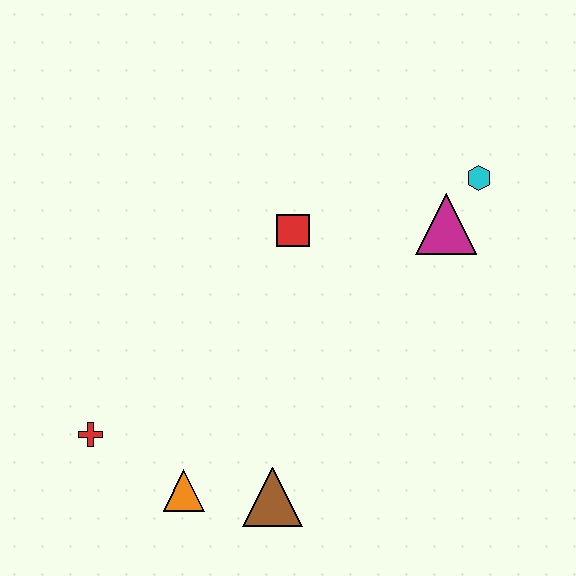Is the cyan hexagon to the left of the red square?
No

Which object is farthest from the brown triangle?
The cyan hexagon is farthest from the brown triangle.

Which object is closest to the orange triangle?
The brown triangle is closest to the orange triangle.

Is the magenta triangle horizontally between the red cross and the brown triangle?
No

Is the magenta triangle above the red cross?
Yes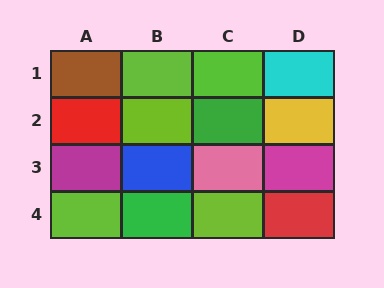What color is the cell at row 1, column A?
Brown.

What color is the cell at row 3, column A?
Magenta.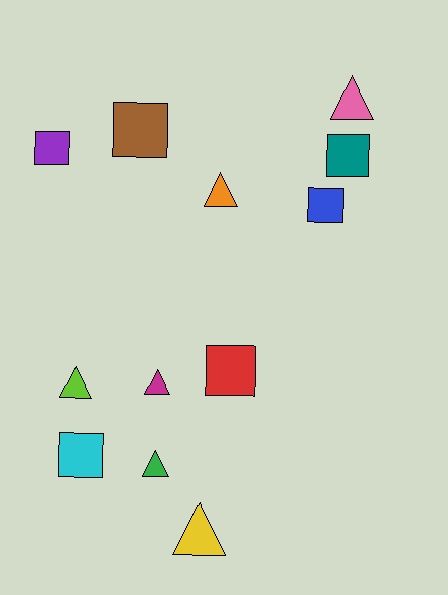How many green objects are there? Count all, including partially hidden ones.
There is 1 green object.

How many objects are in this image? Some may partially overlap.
There are 12 objects.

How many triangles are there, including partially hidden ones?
There are 6 triangles.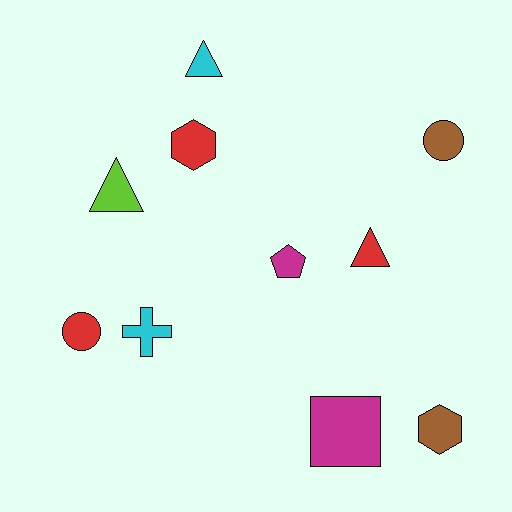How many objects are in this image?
There are 10 objects.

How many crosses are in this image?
There is 1 cross.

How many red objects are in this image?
There are 3 red objects.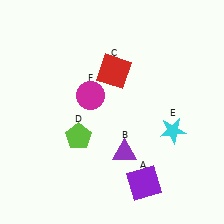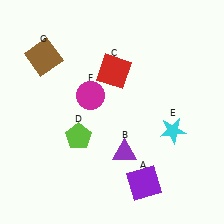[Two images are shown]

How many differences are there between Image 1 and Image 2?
There is 1 difference between the two images.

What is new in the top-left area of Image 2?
A brown square (G) was added in the top-left area of Image 2.